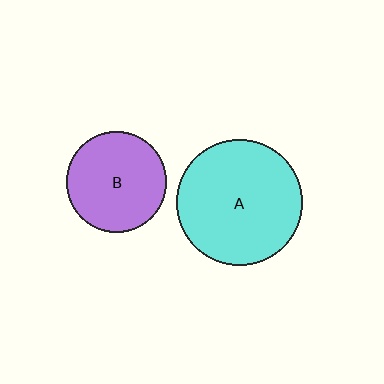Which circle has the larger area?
Circle A (cyan).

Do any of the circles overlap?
No, none of the circles overlap.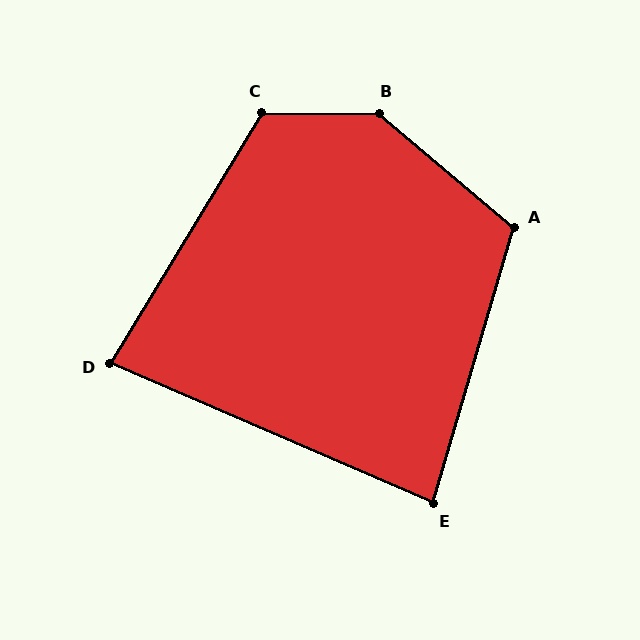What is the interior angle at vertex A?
Approximately 114 degrees (obtuse).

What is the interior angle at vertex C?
Approximately 121 degrees (obtuse).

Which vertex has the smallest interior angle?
D, at approximately 82 degrees.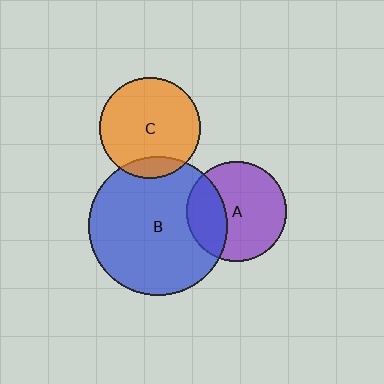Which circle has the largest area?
Circle B (blue).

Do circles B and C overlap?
Yes.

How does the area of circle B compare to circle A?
Approximately 1.9 times.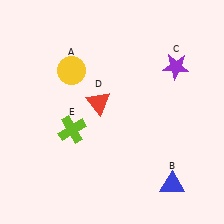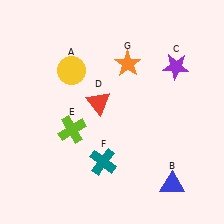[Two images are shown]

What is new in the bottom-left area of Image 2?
A teal cross (F) was added in the bottom-left area of Image 2.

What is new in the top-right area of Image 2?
An orange star (G) was added in the top-right area of Image 2.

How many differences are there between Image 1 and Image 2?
There are 2 differences between the two images.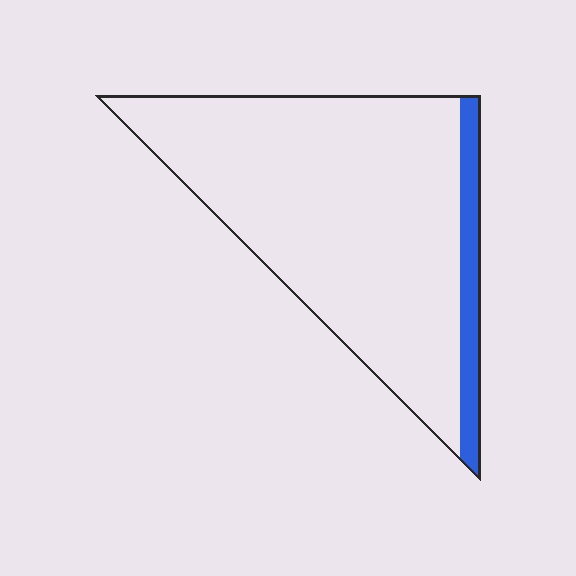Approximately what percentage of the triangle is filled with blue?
Approximately 10%.